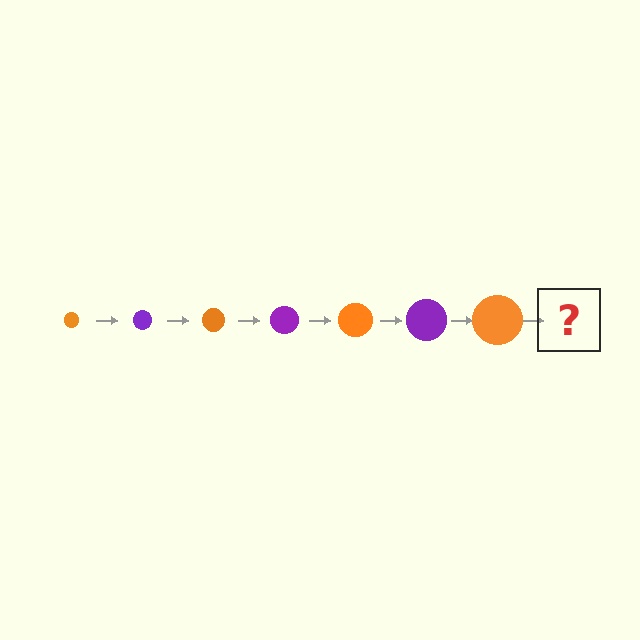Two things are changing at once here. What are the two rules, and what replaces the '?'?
The two rules are that the circle grows larger each step and the color cycles through orange and purple. The '?' should be a purple circle, larger than the previous one.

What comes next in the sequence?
The next element should be a purple circle, larger than the previous one.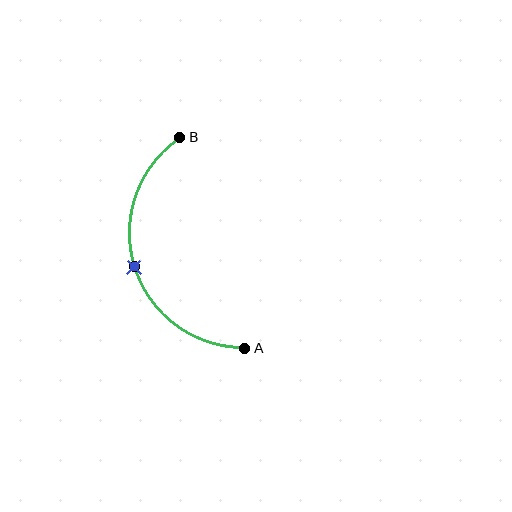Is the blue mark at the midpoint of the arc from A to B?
Yes. The blue mark lies on the arc at equal arc-length from both A and B — it is the arc midpoint.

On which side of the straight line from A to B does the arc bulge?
The arc bulges to the left of the straight line connecting A and B.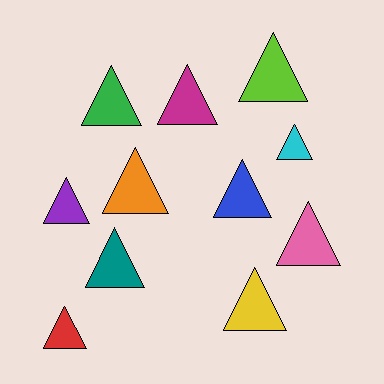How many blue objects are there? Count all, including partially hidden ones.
There is 1 blue object.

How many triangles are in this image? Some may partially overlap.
There are 11 triangles.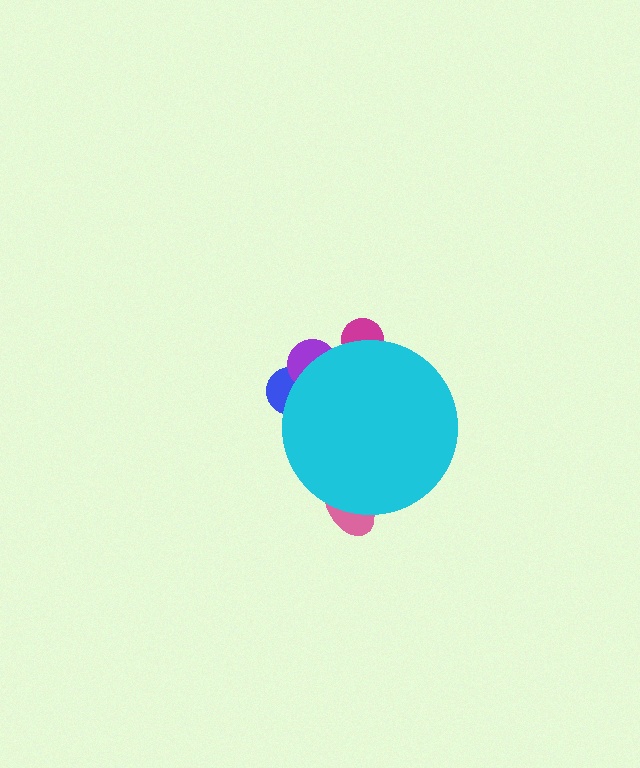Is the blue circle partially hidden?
Yes, the blue circle is partially hidden behind the cyan circle.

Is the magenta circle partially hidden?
Yes, the magenta circle is partially hidden behind the cyan circle.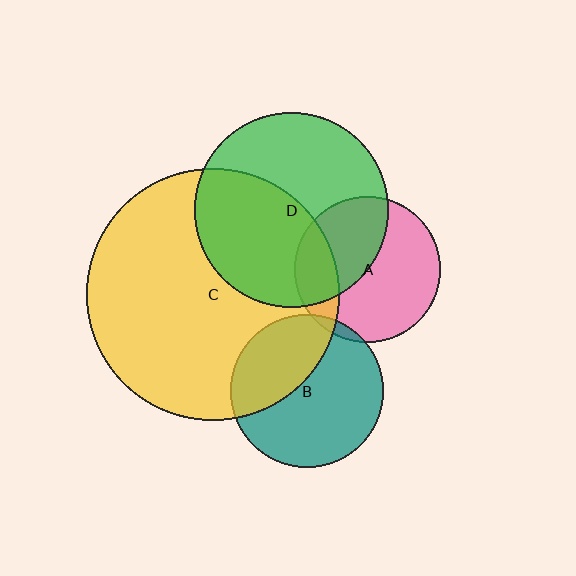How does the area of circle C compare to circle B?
Approximately 2.7 times.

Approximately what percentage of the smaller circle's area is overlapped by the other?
Approximately 50%.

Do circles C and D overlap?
Yes.